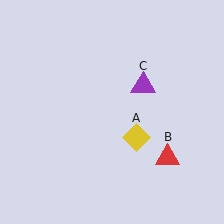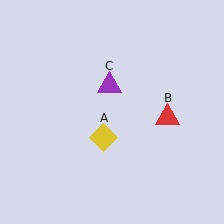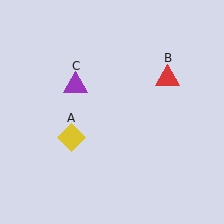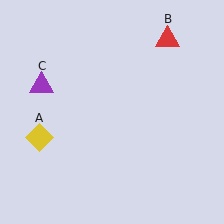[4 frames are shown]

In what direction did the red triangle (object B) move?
The red triangle (object B) moved up.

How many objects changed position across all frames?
3 objects changed position: yellow diamond (object A), red triangle (object B), purple triangle (object C).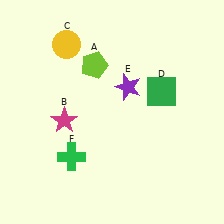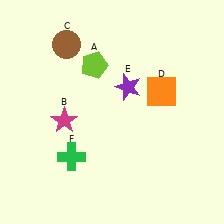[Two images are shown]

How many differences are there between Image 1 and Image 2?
There are 2 differences between the two images.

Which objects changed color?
C changed from yellow to brown. D changed from green to orange.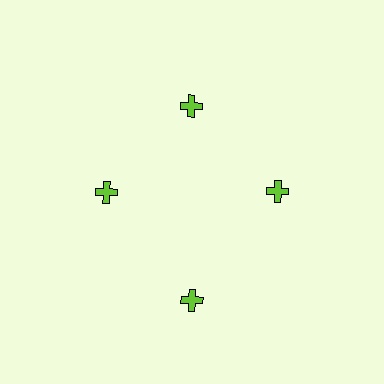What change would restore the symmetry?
The symmetry would be restored by moving it inward, back onto the ring so that all 4 crosses sit at equal angles and equal distance from the center.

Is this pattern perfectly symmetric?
No. The 4 lime crosses are arranged in a ring, but one element near the 6 o'clock position is pushed outward from the center, breaking the 4-fold rotational symmetry.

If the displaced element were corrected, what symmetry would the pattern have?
It would have 4-fold rotational symmetry — the pattern would map onto itself every 90 degrees.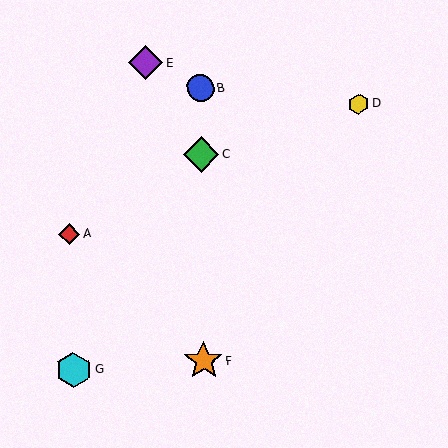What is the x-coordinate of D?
Object D is at x≈358.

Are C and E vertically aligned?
No, C is at x≈201 and E is at x≈146.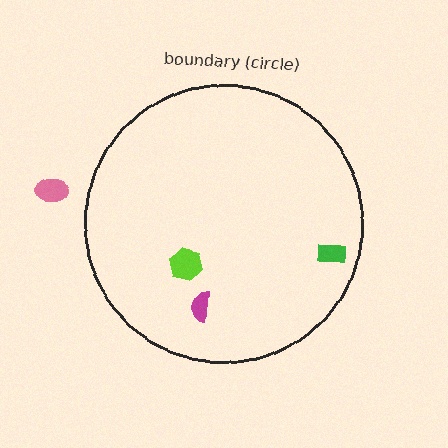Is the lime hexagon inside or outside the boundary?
Inside.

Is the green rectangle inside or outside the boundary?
Inside.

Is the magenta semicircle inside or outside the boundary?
Inside.